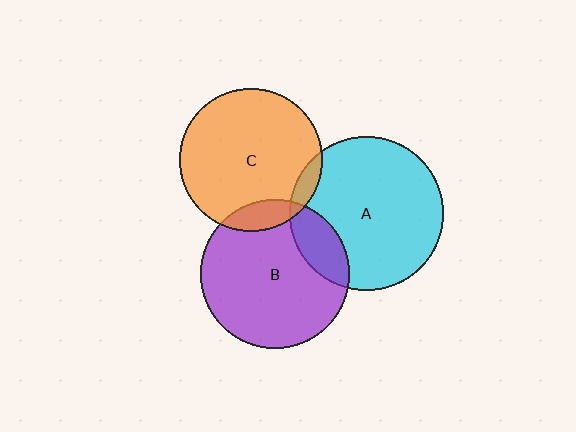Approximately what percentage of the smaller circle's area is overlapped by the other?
Approximately 10%.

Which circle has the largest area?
Circle A (cyan).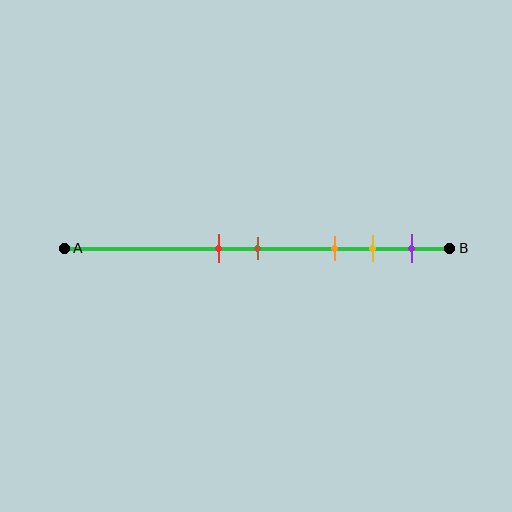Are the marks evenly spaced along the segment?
No, the marks are not evenly spaced.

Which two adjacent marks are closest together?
The red and brown marks are the closest adjacent pair.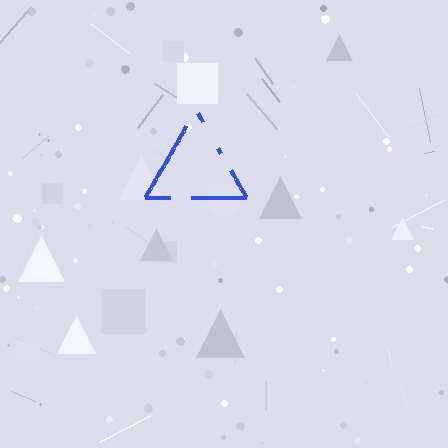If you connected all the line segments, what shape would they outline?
They would outline a triangle.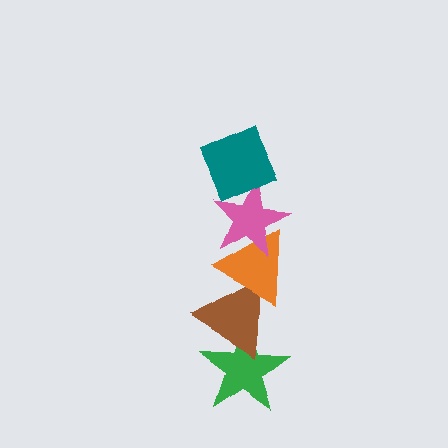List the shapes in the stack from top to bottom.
From top to bottom: the teal diamond, the pink star, the orange triangle, the brown triangle, the green star.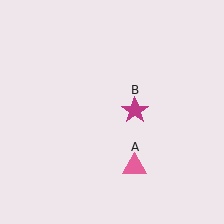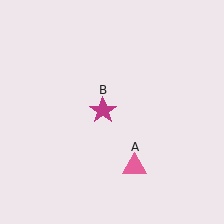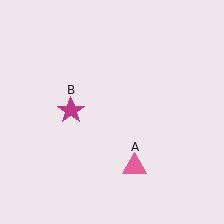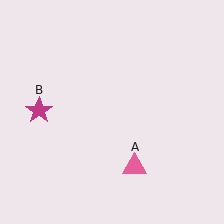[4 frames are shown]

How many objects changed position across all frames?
1 object changed position: magenta star (object B).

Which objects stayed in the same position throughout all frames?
Pink triangle (object A) remained stationary.